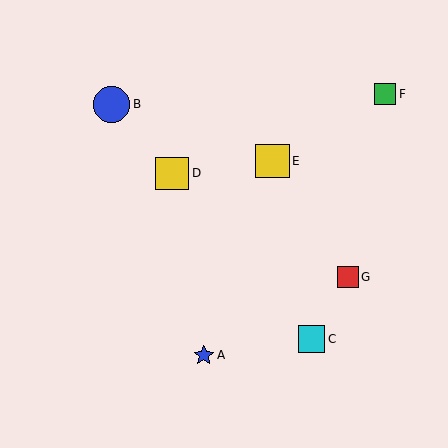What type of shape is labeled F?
Shape F is a green square.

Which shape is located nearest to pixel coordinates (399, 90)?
The green square (labeled F) at (385, 94) is nearest to that location.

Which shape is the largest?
The blue circle (labeled B) is the largest.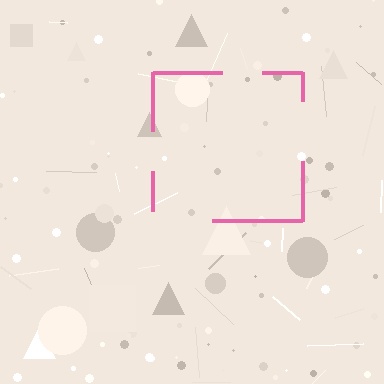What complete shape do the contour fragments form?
The contour fragments form a square.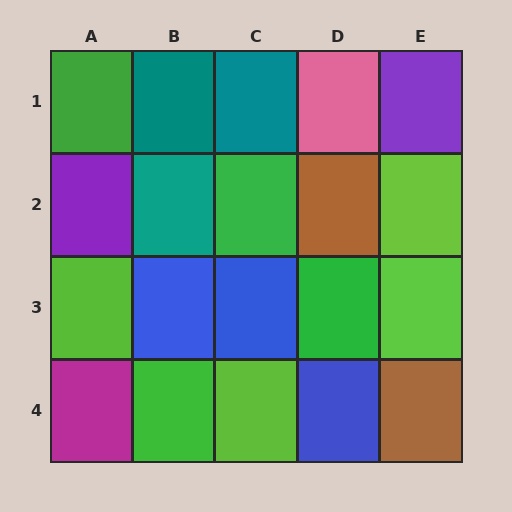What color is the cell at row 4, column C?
Lime.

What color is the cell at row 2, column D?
Brown.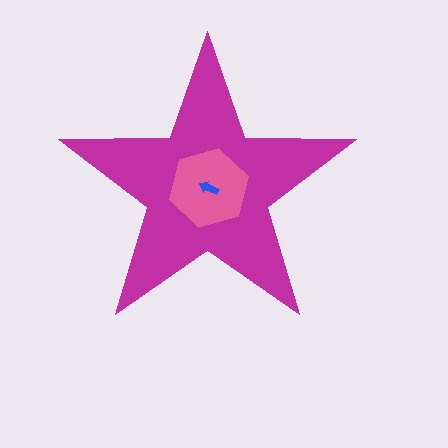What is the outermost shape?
The magenta star.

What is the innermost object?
The blue arrow.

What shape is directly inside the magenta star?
The pink hexagon.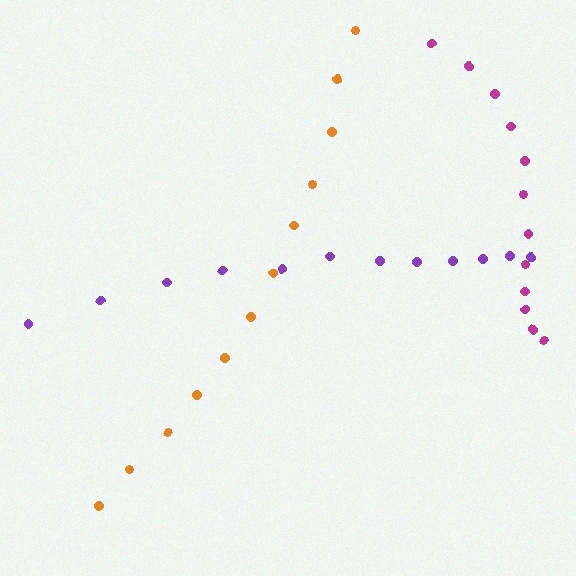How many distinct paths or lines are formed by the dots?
There are 3 distinct paths.